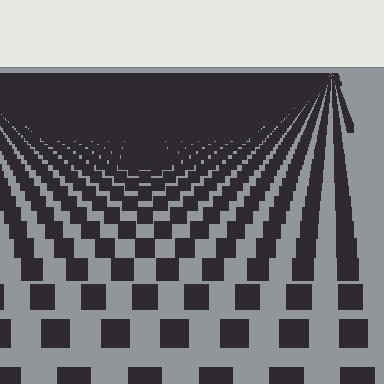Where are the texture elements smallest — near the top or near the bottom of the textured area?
Near the top.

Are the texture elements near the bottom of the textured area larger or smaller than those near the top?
Larger. Near the bottom, elements are closer to the viewer and appear at a bigger on-screen size.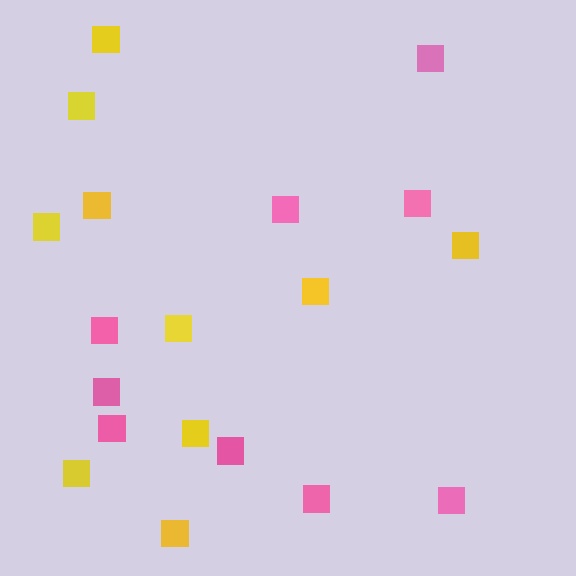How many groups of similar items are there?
There are 2 groups: one group of pink squares (9) and one group of yellow squares (10).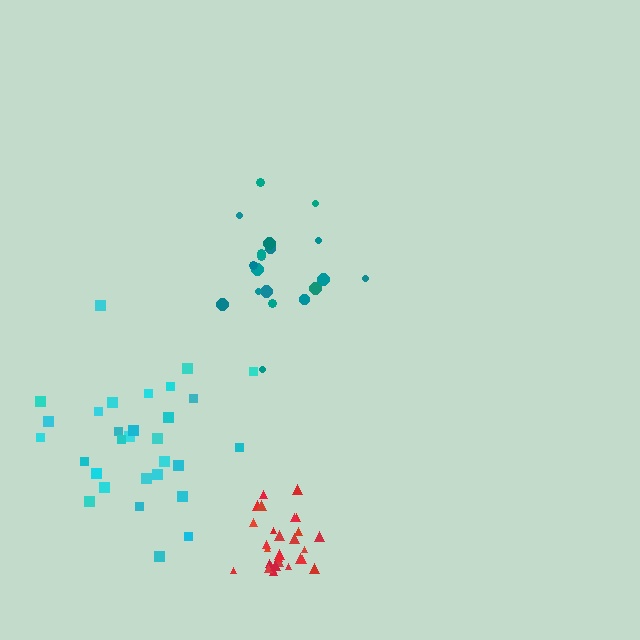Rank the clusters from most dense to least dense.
red, teal, cyan.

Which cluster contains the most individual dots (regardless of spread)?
Cyan (30).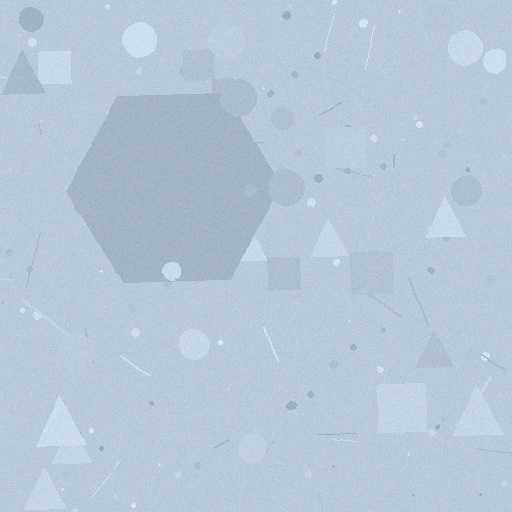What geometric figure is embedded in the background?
A hexagon is embedded in the background.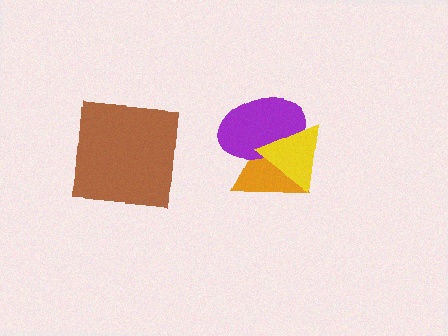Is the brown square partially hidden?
No, no other shape covers it.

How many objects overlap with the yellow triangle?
2 objects overlap with the yellow triangle.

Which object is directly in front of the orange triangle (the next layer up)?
The purple ellipse is directly in front of the orange triangle.